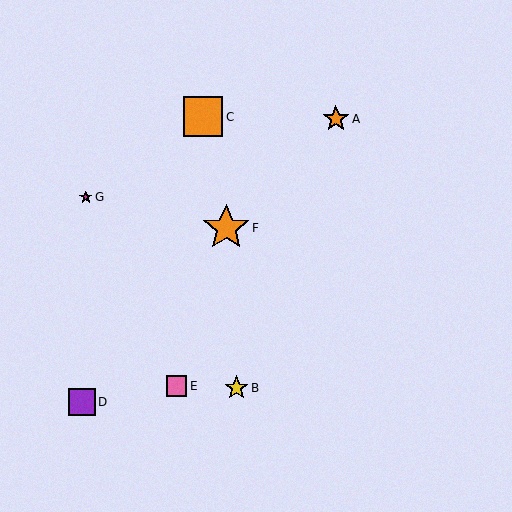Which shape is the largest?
The orange star (labeled F) is the largest.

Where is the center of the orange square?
The center of the orange square is at (203, 117).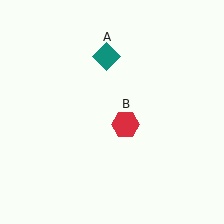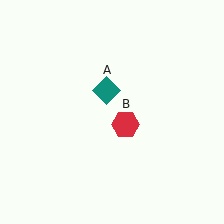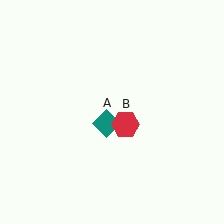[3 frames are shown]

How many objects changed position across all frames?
1 object changed position: teal diamond (object A).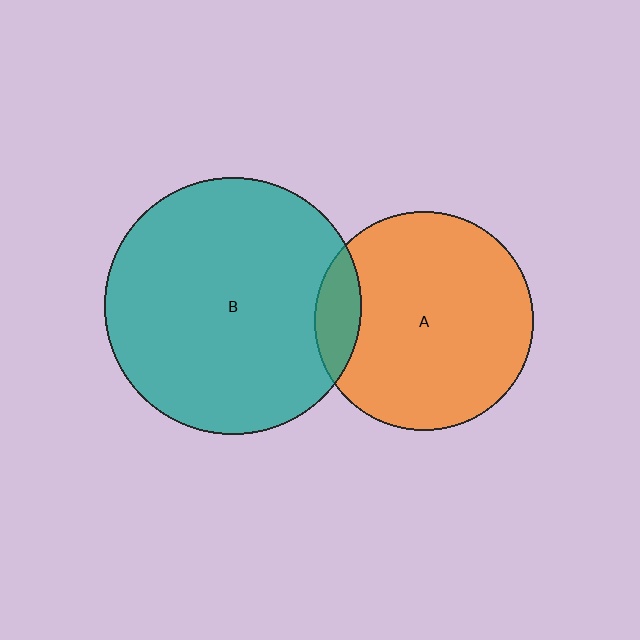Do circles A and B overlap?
Yes.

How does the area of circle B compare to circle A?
Approximately 1.4 times.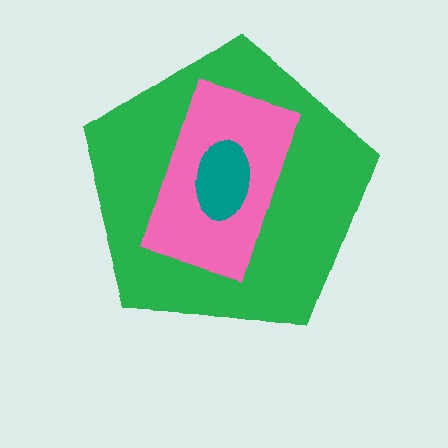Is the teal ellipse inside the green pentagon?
Yes.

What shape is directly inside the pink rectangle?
The teal ellipse.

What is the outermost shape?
The green pentagon.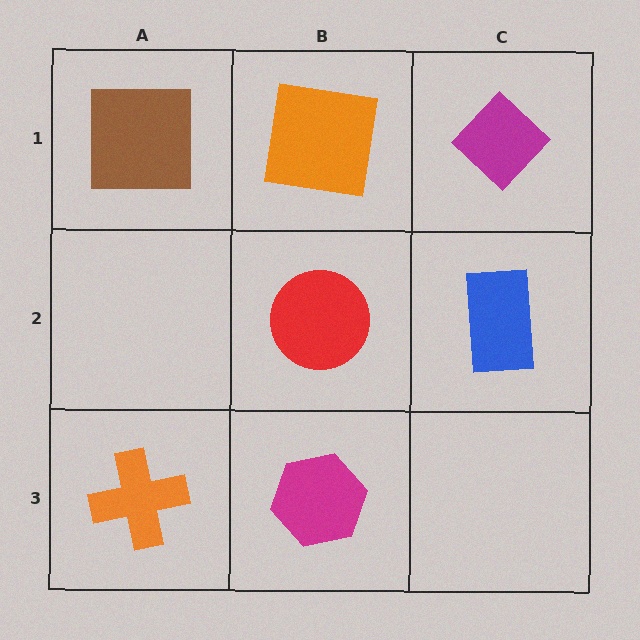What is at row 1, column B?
An orange square.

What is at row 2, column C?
A blue rectangle.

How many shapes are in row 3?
2 shapes.